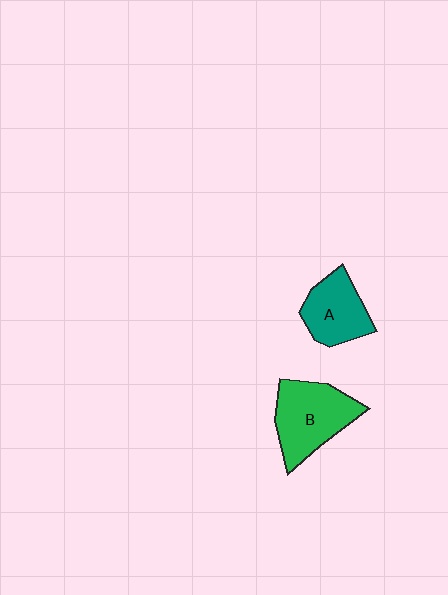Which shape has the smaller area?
Shape A (teal).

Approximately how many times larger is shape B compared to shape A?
Approximately 1.4 times.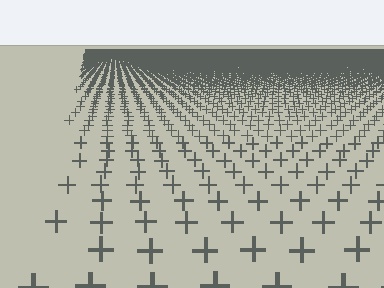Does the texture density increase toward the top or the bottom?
Density increases toward the top.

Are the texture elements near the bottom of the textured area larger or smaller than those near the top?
Larger. Near the bottom, elements are closer to the viewer and appear at a bigger on-screen size.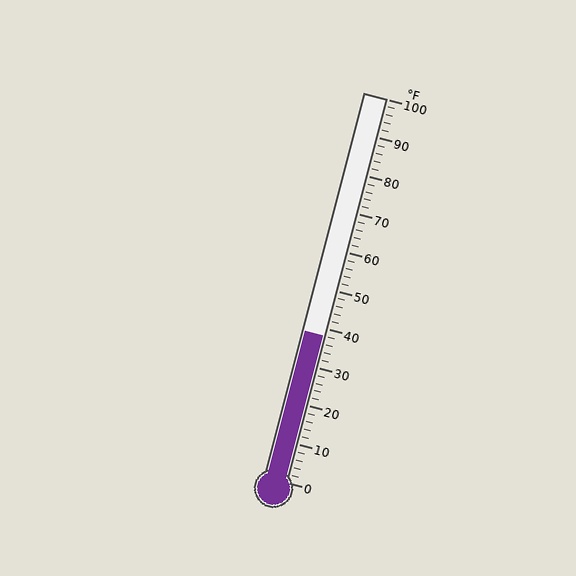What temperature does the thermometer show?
The thermometer shows approximately 38°F.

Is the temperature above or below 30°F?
The temperature is above 30°F.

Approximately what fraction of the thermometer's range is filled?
The thermometer is filled to approximately 40% of its range.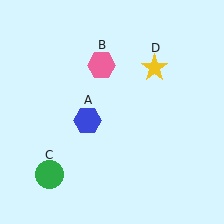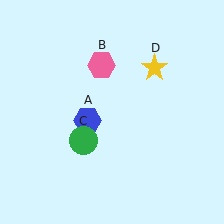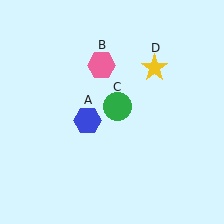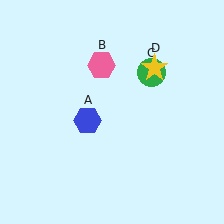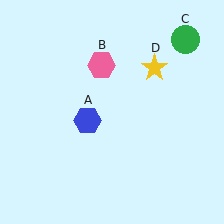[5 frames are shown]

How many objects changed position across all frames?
1 object changed position: green circle (object C).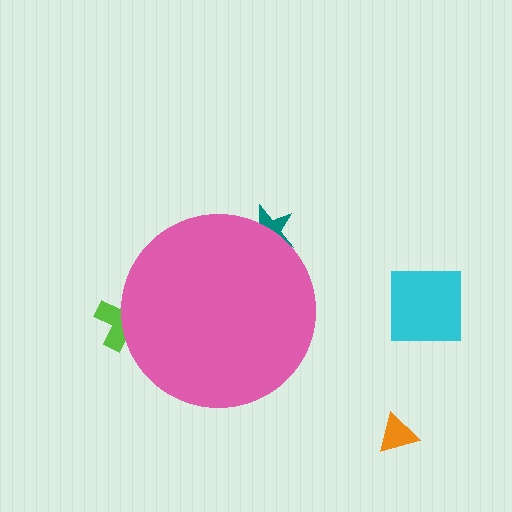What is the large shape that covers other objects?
A pink circle.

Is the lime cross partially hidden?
Yes, the lime cross is partially hidden behind the pink circle.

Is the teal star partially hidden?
Yes, the teal star is partially hidden behind the pink circle.